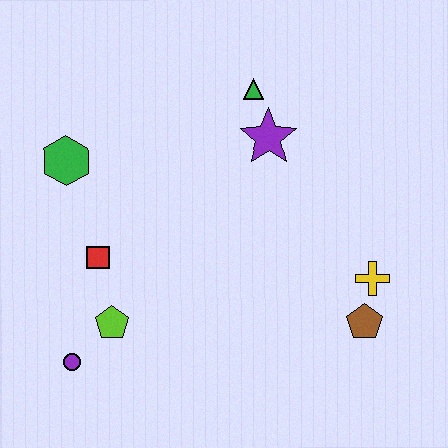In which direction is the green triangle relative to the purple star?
The green triangle is above the purple star.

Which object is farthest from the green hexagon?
The brown pentagon is farthest from the green hexagon.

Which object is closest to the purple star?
The green triangle is closest to the purple star.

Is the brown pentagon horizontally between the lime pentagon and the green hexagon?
No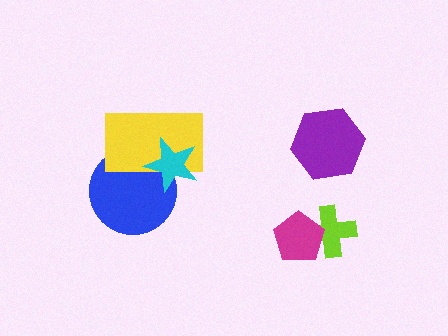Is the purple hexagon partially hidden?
No, no other shape covers it.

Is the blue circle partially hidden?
Yes, it is partially covered by another shape.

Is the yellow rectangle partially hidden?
Yes, it is partially covered by another shape.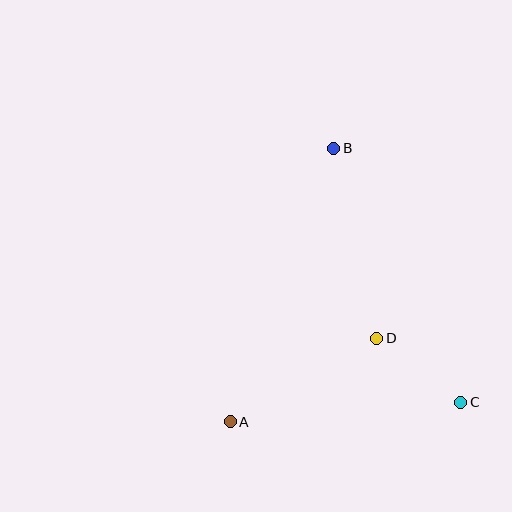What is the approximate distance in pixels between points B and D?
The distance between B and D is approximately 195 pixels.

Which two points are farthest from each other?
Points A and B are farthest from each other.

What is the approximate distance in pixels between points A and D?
The distance between A and D is approximately 168 pixels.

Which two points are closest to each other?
Points C and D are closest to each other.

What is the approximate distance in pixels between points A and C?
The distance between A and C is approximately 231 pixels.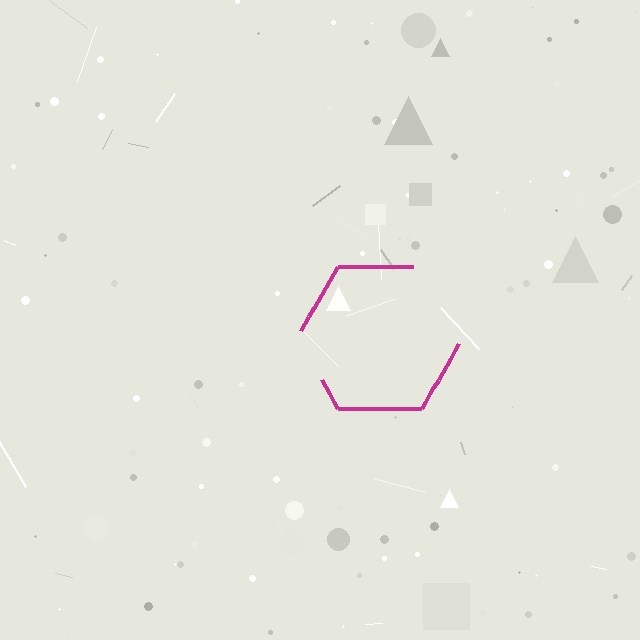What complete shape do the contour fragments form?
The contour fragments form a hexagon.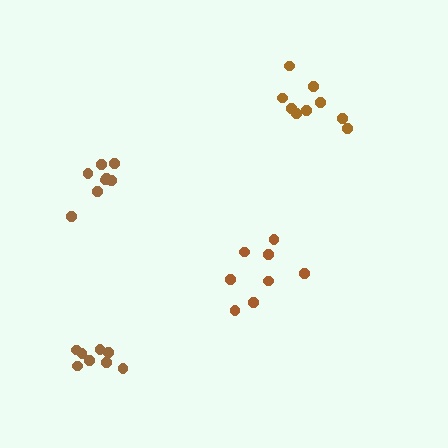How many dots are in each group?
Group 1: 9 dots, Group 2: 8 dots, Group 3: 8 dots, Group 4: 8 dots (33 total).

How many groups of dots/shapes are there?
There are 4 groups.